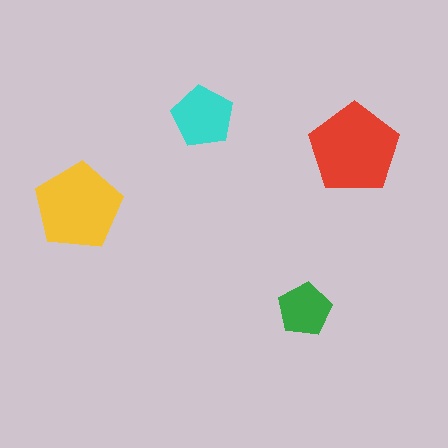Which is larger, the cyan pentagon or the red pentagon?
The red one.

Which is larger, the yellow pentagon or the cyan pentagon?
The yellow one.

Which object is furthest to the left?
The yellow pentagon is leftmost.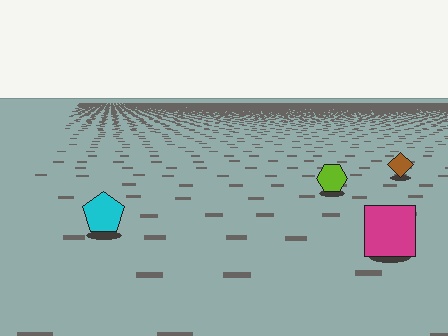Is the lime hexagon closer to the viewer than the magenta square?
No. The magenta square is closer — you can tell from the texture gradient: the ground texture is coarser near it.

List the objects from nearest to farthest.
From nearest to farthest: the magenta square, the cyan pentagon, the lime hexagon, the brown diamond.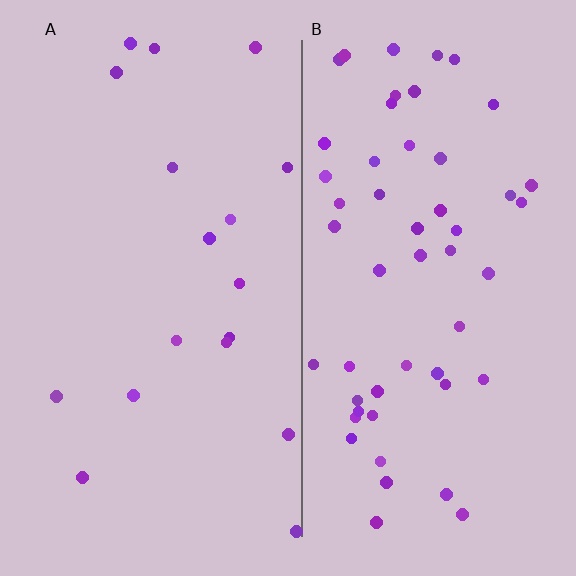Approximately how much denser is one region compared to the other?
Approximately 2.9× — region B over region A.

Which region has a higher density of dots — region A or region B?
B (the right).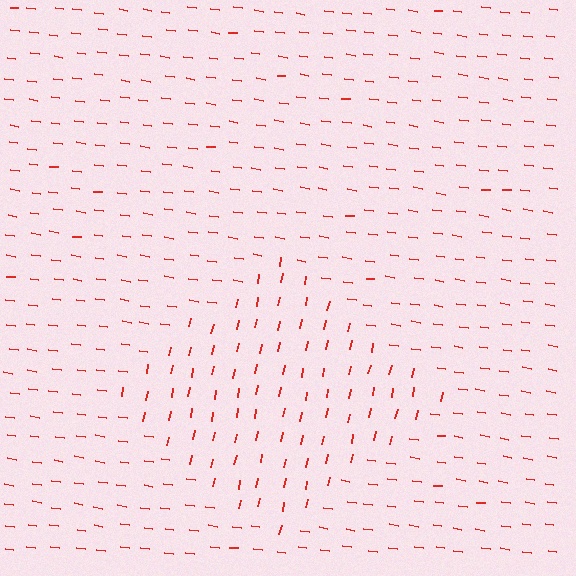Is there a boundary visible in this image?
Yes, there is a texture boundary formed by a change in line orientation.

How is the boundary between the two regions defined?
The boundary is defined purely by a change in line orientation (approximately 86 degrees difference). All lines are the same color and thickness.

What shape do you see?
I see a diamond.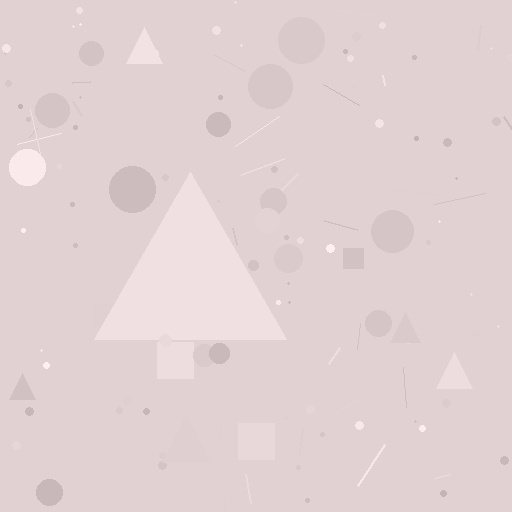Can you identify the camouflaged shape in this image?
The camouflaged shape is a triangle.